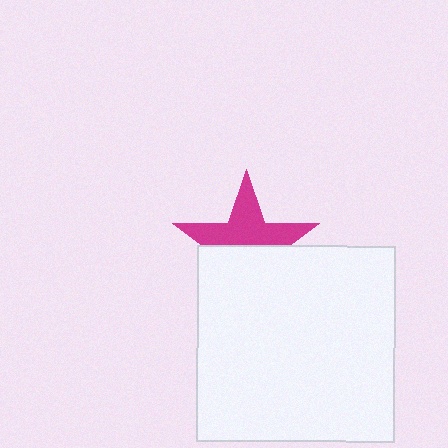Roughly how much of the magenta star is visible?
About half of it is visible (roughly 51%).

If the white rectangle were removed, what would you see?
You would see the complete magenta star.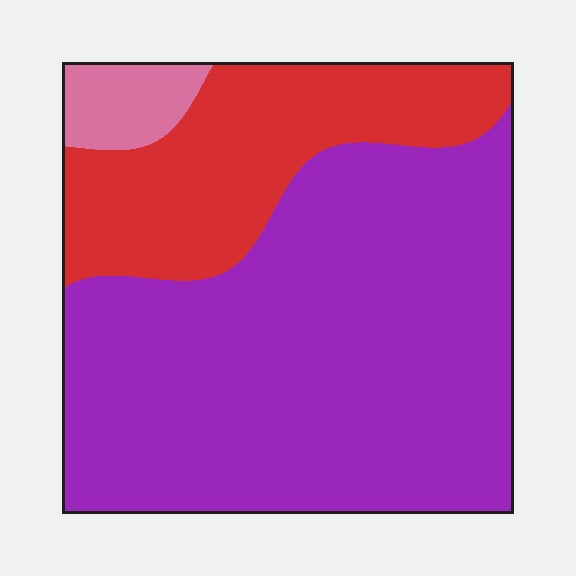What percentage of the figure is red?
Red takes up about one quarter (1/4) of the figure.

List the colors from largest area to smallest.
From largest to smallest: purple, red, pink.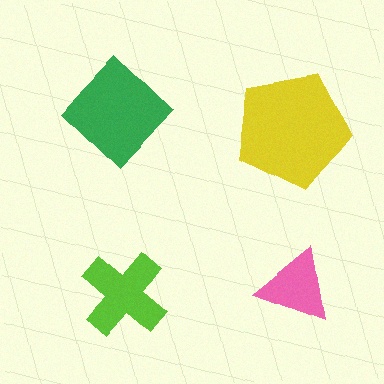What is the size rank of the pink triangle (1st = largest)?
4th.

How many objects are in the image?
There are 4 objects in the image.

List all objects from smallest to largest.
The pink triangle, the lime cross, the green diamond, the yellow pentagon.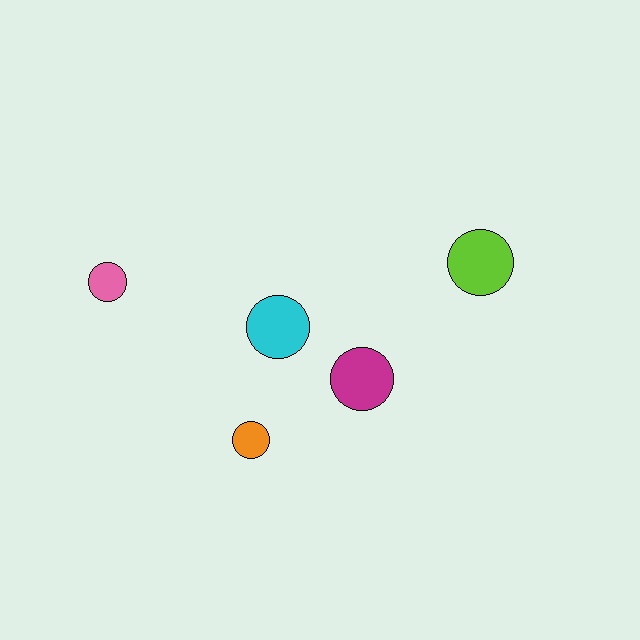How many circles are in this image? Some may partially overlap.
There are 5 circles.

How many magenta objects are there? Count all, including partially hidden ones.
There is 1 magenta object.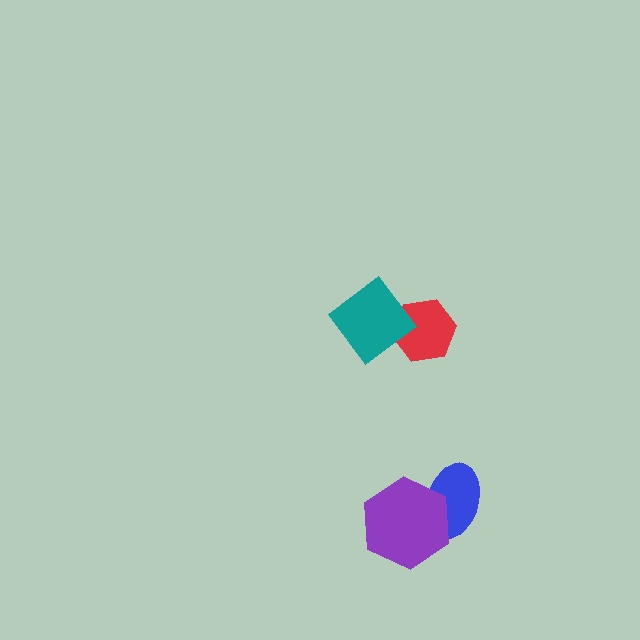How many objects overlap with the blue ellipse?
1 object overlaps with the blue ellipse.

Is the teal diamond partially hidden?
No, no other shape covers it.